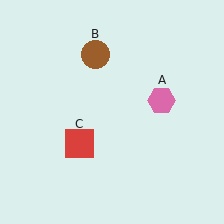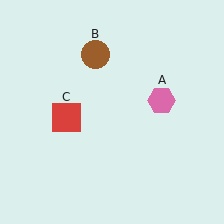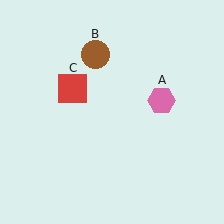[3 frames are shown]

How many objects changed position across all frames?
1 object changed position: red square (object C).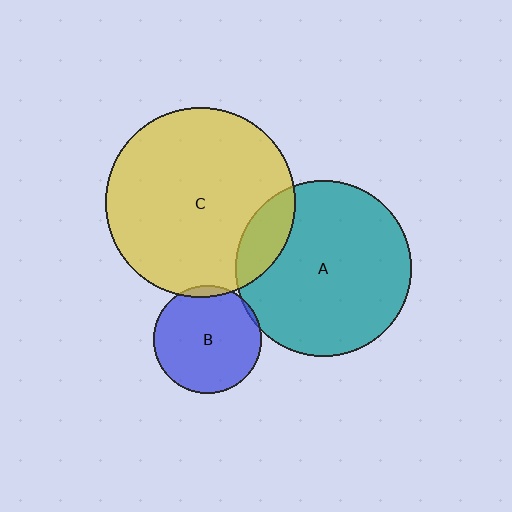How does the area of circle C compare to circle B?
Approximately 3.1 times.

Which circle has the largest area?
Circle C (yellow).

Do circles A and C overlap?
Yes.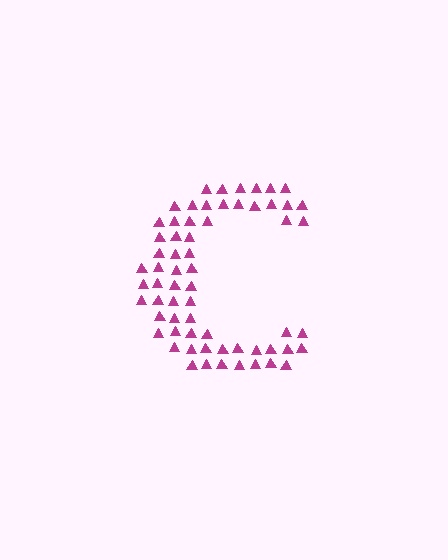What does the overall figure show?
The overall figure shows the letter C.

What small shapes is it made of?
It is made of small triangles.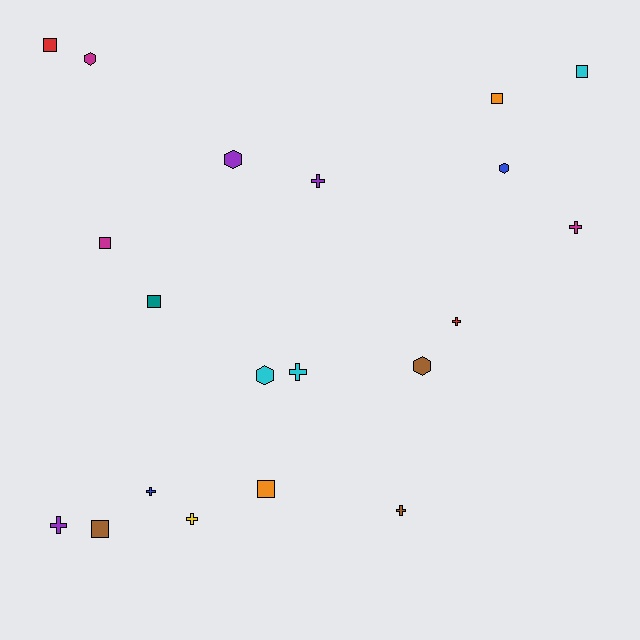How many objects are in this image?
There are 20 objects.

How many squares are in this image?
There are 7 squares.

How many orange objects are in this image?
There are 2 orange objects.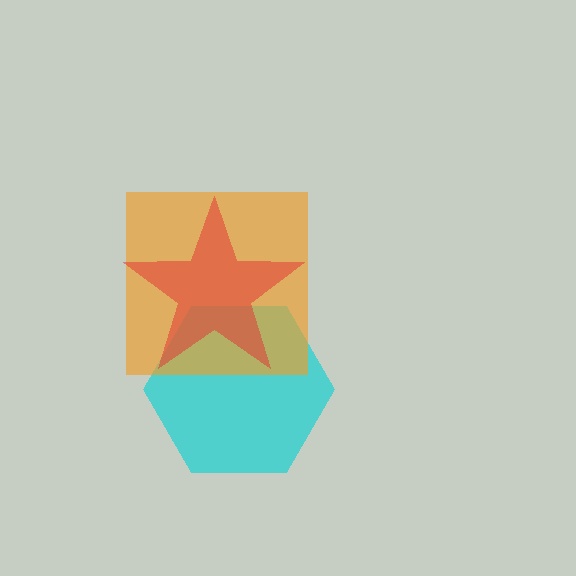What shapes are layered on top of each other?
The layered shapes are: a cyan hexagon, an orange square, a red star.